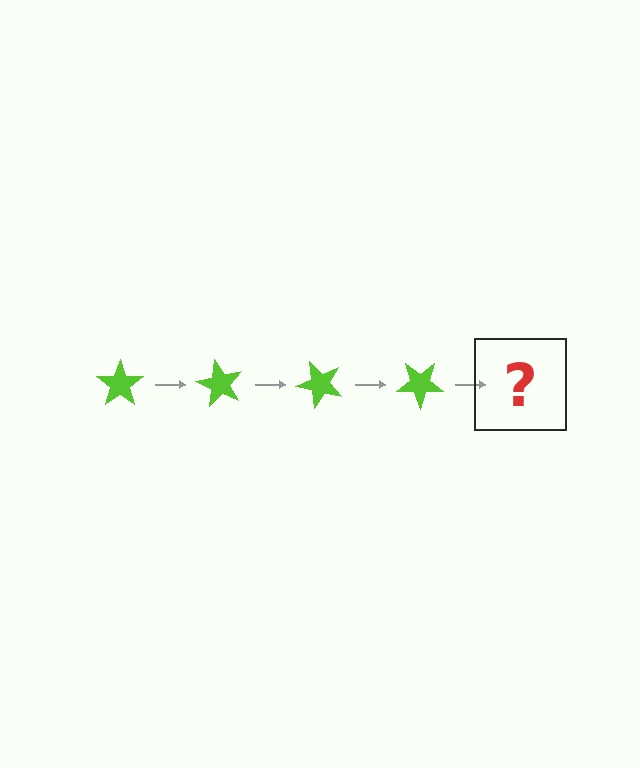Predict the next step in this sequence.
The next step is a lime star rotated 240 degrees.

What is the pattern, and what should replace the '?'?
The pattern is that the star rotates 60 degrees each step. The '?' should be a lime star rotated 240 degrees.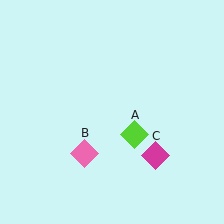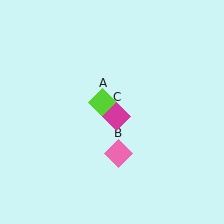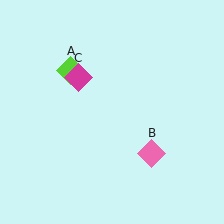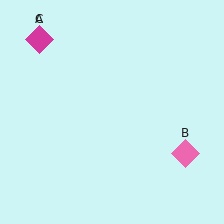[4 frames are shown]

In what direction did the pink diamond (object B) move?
The pink diamond (object B) moved right.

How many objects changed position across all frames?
3 objects changed position: lime diamond (object A), pink diamond (object B), magenta diamond (object C).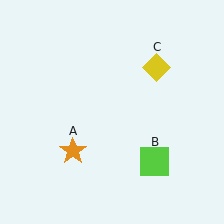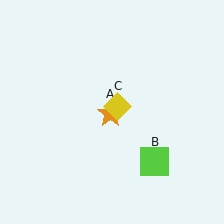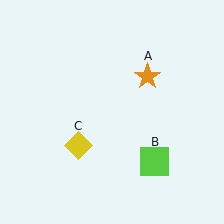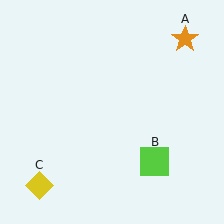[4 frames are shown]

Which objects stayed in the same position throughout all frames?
Lime square (object B) remained stationary.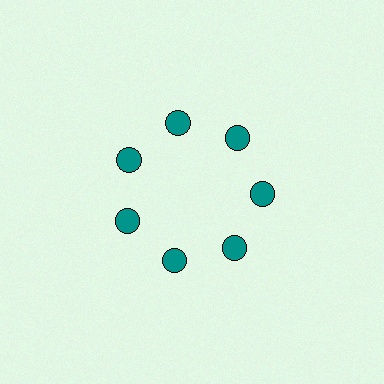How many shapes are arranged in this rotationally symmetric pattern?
There are 7 shapes, arranged in 7 groups of 1.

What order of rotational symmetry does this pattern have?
This pattern has 7-fold rotational symmetry.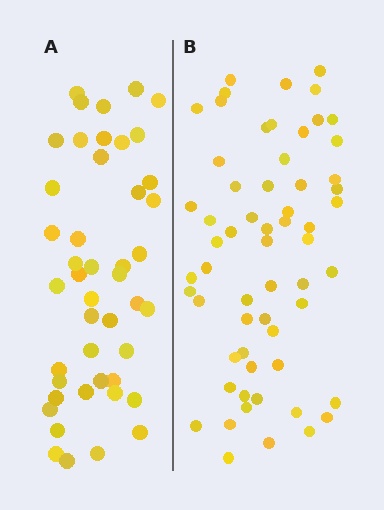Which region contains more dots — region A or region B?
Region B (the right region) has more dots.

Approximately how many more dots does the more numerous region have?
Region B has approximately 15 more dots than region A.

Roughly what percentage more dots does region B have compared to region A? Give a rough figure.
About 35% more.